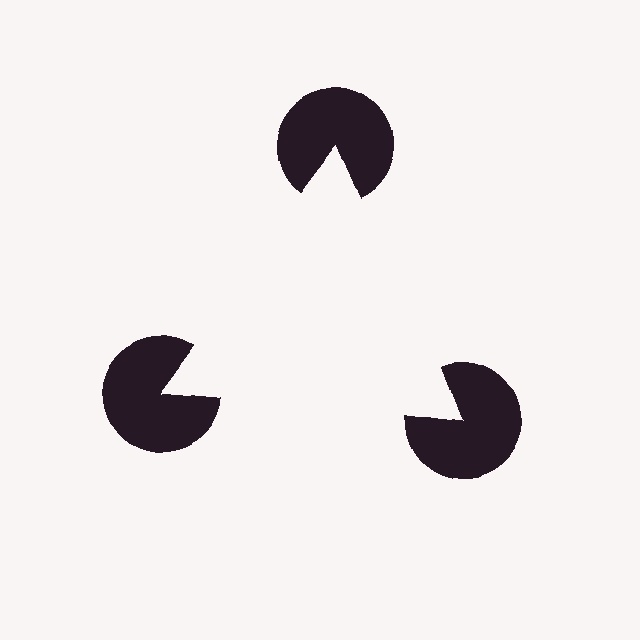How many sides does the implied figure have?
3 sides.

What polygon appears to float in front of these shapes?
An illusory triangle — its edges are inferred from the aligned wedge cuts in the pac-man discs, not physically drawn.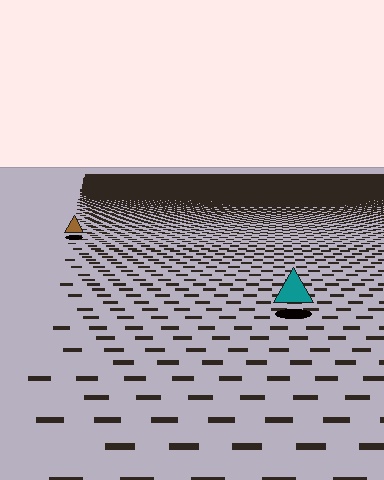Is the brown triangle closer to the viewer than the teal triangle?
No. The teal triangle is closer — you can tell from the texture gradient: the ground texture is coarser near it.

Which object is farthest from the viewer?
The brown triangle is farthest from the viewer. It appears smaller and the ground texture around it is denser.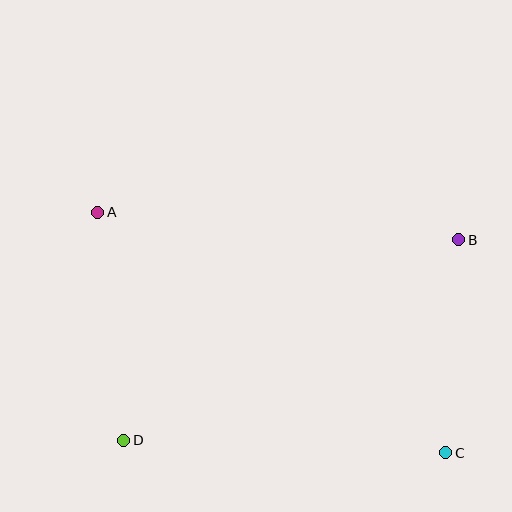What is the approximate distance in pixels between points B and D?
The distance between B and D is approximately 391 pixels.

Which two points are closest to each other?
Points B and C are closest to each other.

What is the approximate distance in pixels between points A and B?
The distance between A and B is approximately 362 pixels.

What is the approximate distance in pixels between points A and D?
The distance between A and D is approximately 229 pixels.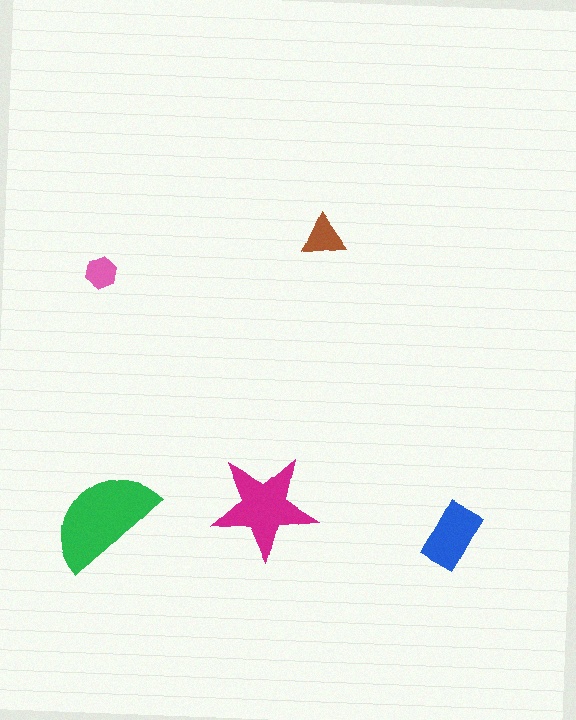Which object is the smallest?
The pink hexagon.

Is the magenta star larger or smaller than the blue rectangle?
Larger.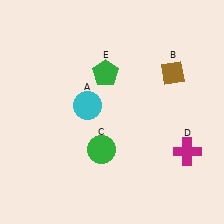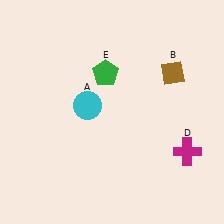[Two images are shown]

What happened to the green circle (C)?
The green circle (C) was removed in Image 2. It was in the bottom-left area of Image 1.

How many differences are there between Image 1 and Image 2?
There is 1 difference between the two images.